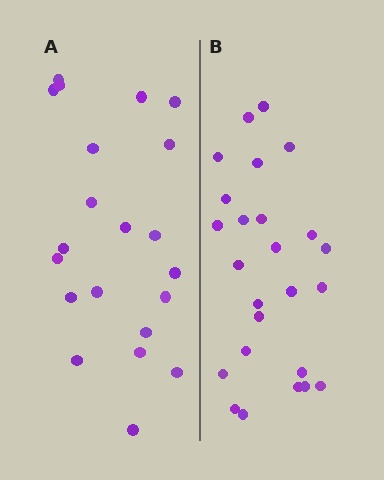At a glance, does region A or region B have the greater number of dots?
Region B (the right region) has more dots.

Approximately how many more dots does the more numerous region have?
Region B has about 4 more dots than region A.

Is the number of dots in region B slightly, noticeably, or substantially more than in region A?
Region B has only slightly more — the two regions are fairly close. The ratio is roughly 1.2 to 1.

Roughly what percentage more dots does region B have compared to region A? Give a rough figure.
About 20% more.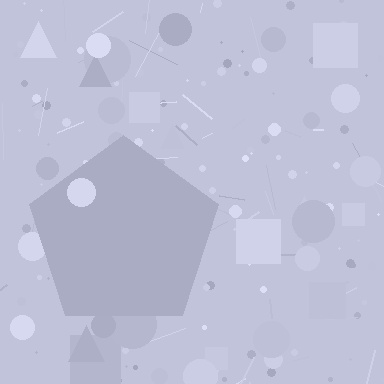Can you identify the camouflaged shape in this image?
The camouflaged shape is a pentagon.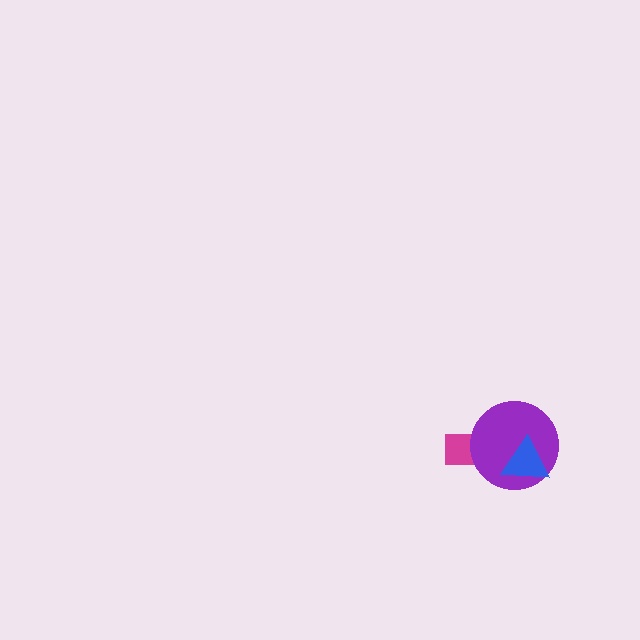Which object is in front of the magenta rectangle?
The purple circle is in front of the magenta rectangle.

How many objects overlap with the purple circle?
2 objects overlap with the purple circle.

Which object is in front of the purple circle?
The blue triangle is in front of the purple circle.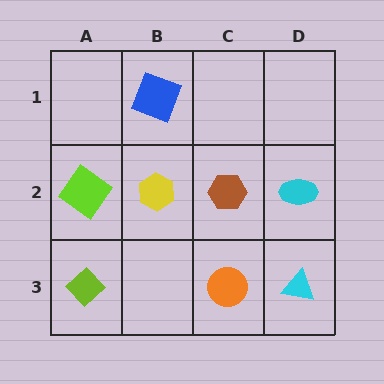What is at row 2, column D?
A cyan ellipse.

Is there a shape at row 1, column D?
No, that cell is empty.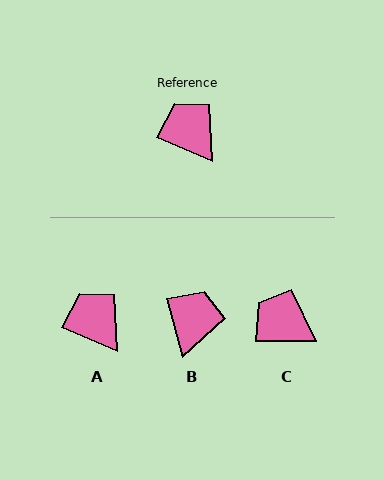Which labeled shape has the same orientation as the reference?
A.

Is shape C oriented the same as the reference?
No, it is off by about 23 degrees.